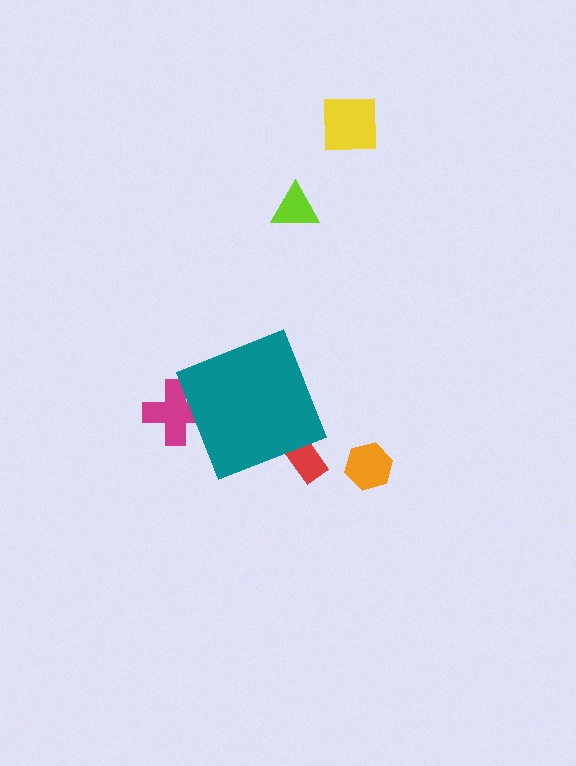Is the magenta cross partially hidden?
Yes, the magenta cross is partially hidden behind the teal diamond.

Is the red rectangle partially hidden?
Yes, the red rectangle is partially hidden behind the teal diamond.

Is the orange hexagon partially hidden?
No, the orange hexagon is fully visible.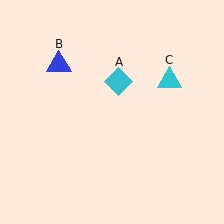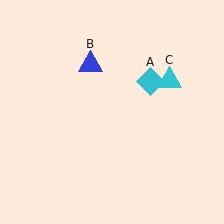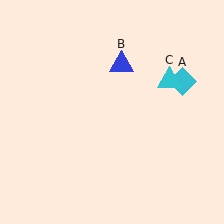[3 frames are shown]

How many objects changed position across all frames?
2 objects changed position: cyan diamond (object A), blue triangle (object B).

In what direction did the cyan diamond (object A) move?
The cyan diamond (object A) moved right.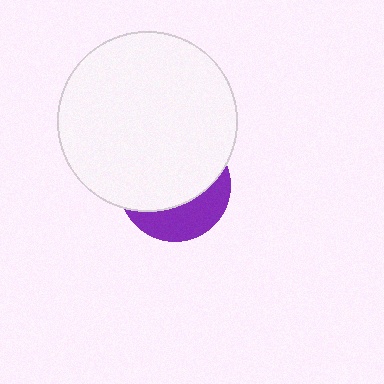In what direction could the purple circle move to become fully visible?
The purple circle could move down. That would shift it out from behind the white circle entirely.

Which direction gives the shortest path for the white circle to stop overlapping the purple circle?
Moving up gives the shortest separation.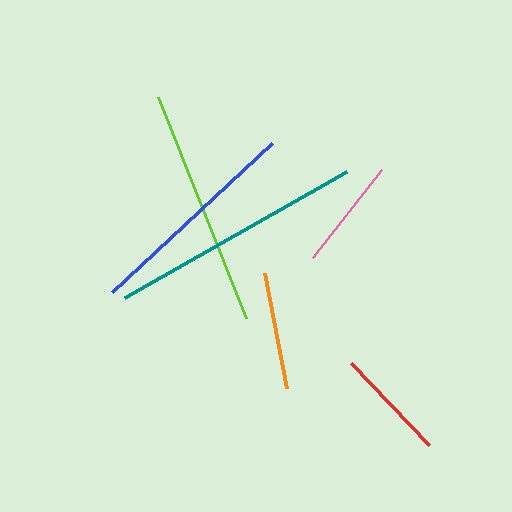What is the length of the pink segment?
The pink segment is approximately 112 pixels long.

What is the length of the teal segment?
The teal segment is approximately 255 pixels long.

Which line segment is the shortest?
The pink line is the shortest at approximately 112 pixels.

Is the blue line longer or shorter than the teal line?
The teal line is longer than the blue line.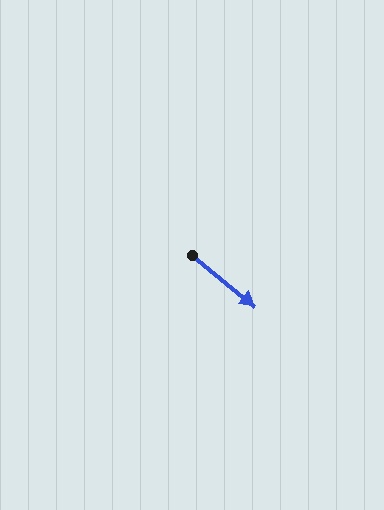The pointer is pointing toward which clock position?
Roughly 4 o'clock.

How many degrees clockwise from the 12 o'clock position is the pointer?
Approximately 129 degrees.